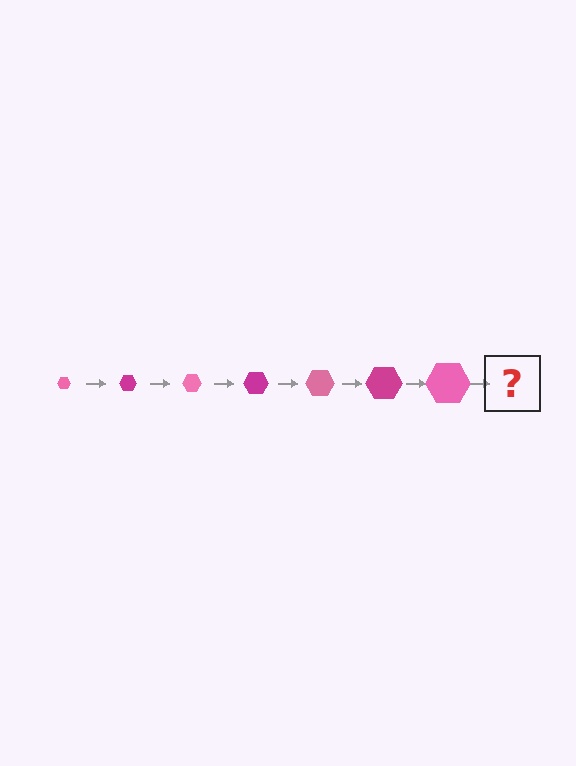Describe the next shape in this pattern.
It should be a magenta hexagon, larger than the previous one.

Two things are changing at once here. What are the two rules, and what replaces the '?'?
The two rules are that the hexagon grows larger each step and the color cycles through pink and magenta. The '?' should be a magenta hexagon, larger than the previous one.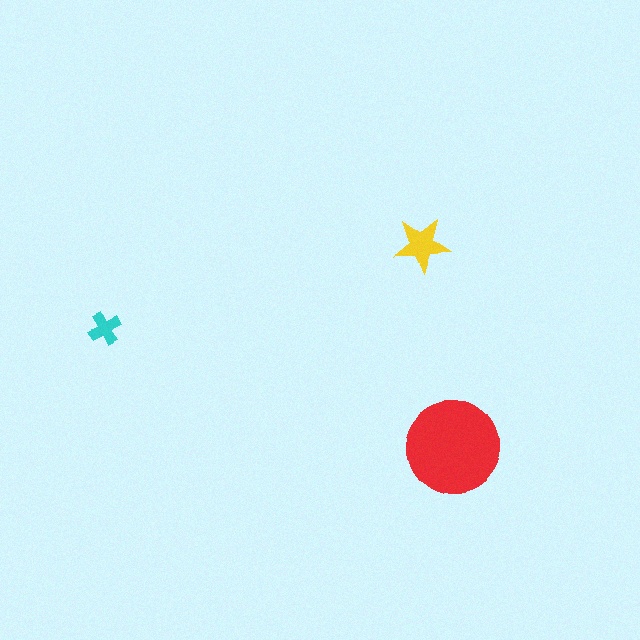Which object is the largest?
The red circle.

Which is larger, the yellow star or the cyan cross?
The yellow star.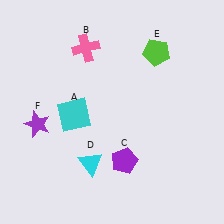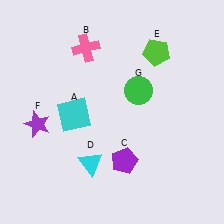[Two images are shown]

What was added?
A green circle (G) was added in Image 2.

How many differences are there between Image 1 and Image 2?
There is 1 difference between the two images.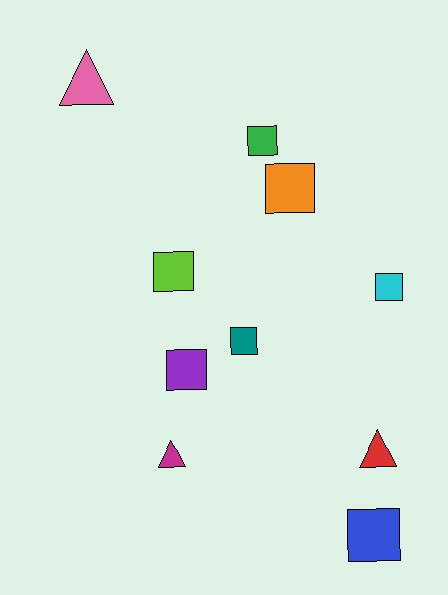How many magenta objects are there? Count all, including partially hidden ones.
There is 1 magenta object.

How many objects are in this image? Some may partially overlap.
There are 10 objects.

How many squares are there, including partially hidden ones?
There are 7 squares.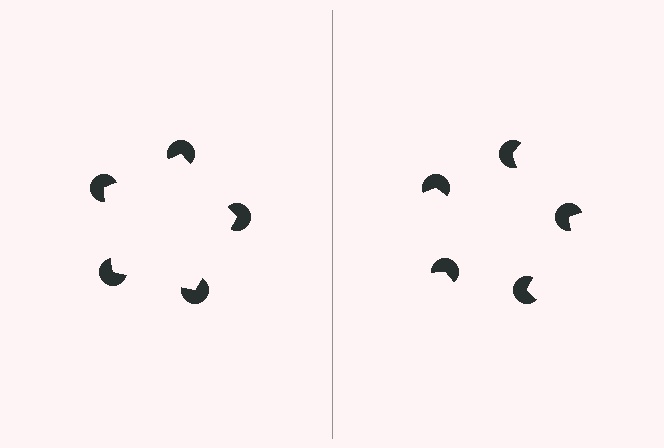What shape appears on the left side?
An illusory pentagon.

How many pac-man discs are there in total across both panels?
10 — 5 on each side.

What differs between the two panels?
The pac-man discs are positioned identically on both sides; only the wedge orientations differ. On the left they align to a pentagon; on the right they are misaligned.